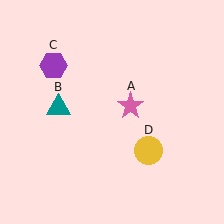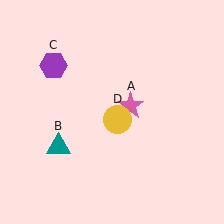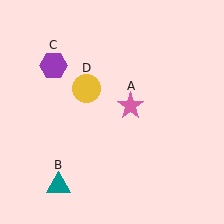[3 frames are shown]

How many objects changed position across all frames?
2 objects changed position: teal triangle (object B), yellow circle (object D).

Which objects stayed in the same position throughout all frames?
Pink star (object A) and purple hexagon (object C) remained stationary.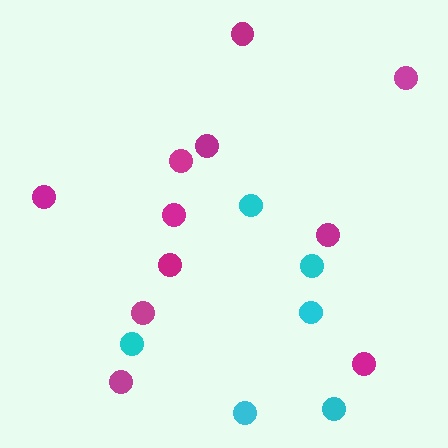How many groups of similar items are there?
There are 2 groups: one group of magenta circles (11) and one group of cyan circles (6).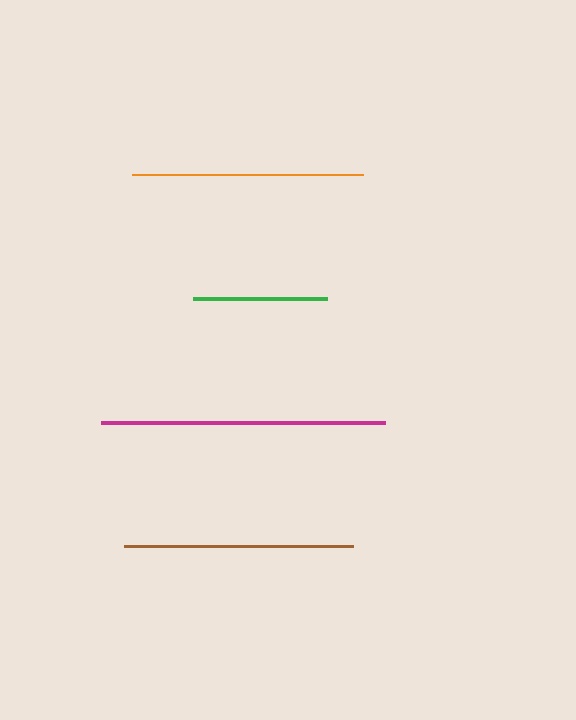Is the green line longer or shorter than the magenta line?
The magenta line is longer than the green line.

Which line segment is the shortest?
The green line is the shortest at approximately 134 pixels.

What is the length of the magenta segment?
The magenta segment is approximately 284 pixels long.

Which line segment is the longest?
The magenta line is the longest at approximately 284 pixels.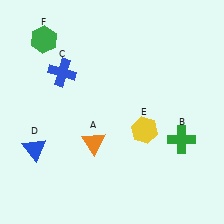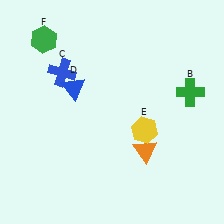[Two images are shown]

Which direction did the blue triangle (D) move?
The blue triangle (D) moved up.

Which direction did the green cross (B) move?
The green cross (B) moved up.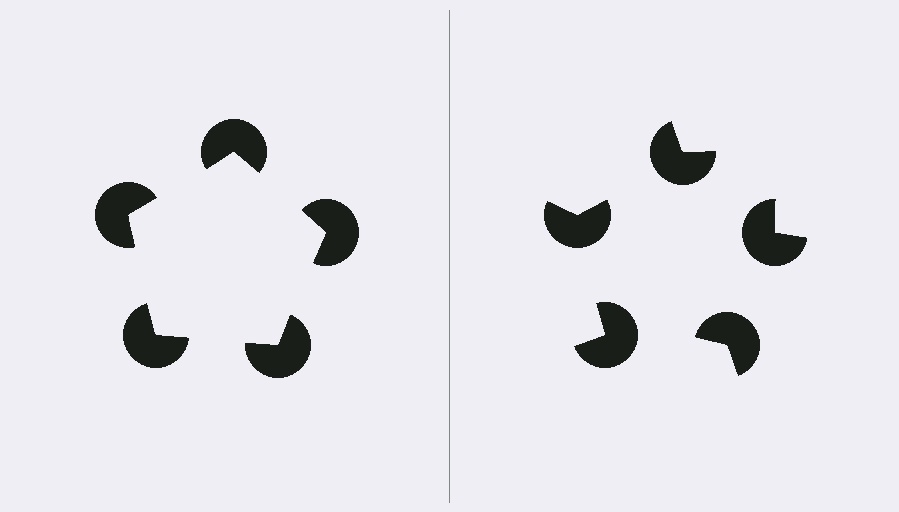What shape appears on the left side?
An illusory pentagon.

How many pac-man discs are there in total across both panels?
10 — 5 on each side.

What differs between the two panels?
The pac-man discs are positioned identically on both sides; only the wedge orientations differ. On the left they align to a pentagon; on the right they are misaligned.